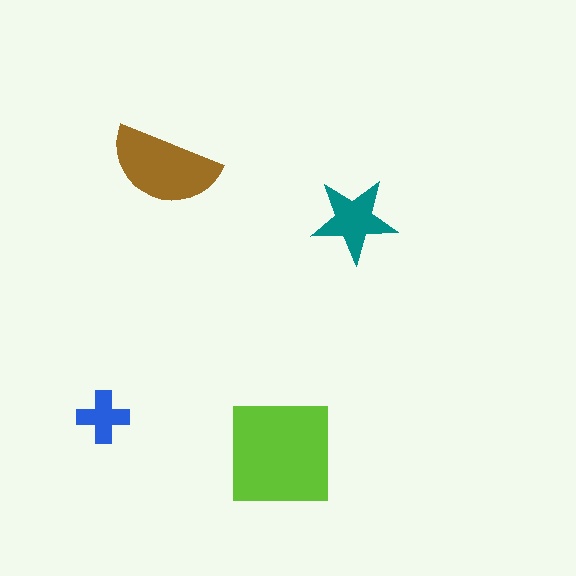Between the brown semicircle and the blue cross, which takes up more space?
The brown semicircle.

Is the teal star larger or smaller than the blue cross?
Larger.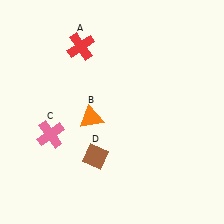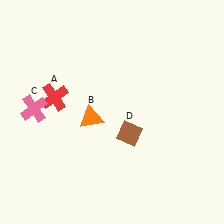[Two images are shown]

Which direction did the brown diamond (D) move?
The brown diamond (D) moved right.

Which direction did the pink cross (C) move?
The pink cross (C) moved up.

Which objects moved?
The objects that moved are: the red cross (A), the pink cross (C), the brown diamond (D).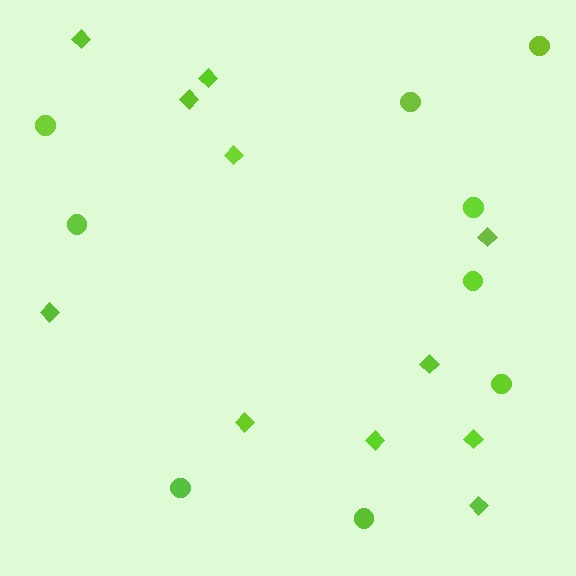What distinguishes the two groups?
There are 2 groups: one group of diamonds (11) and one group of circles (9).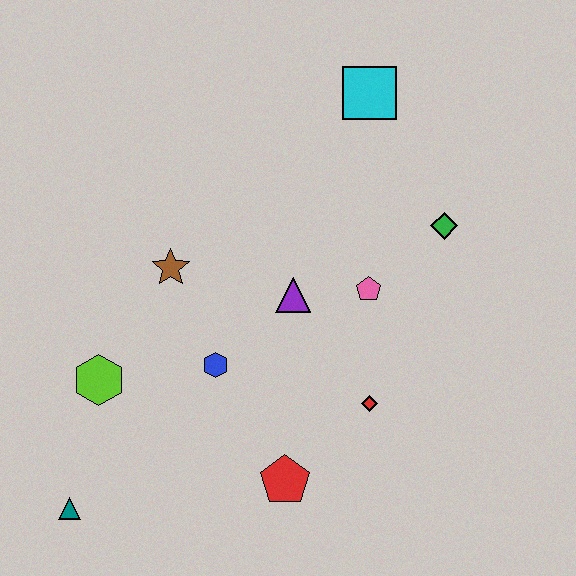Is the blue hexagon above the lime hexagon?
Yes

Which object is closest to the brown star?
The blue hexagon is closest to the brown star.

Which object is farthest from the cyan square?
The teal triangle is farthest from the cyan square.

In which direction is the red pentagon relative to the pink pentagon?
The red pentagon is below the pink pentagon.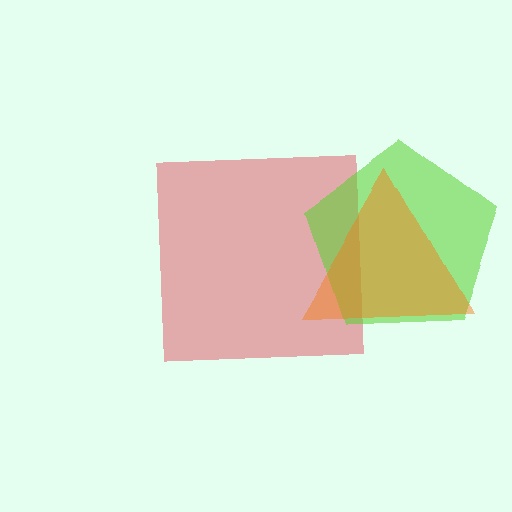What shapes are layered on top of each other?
The layered shapes are: a red square, a lime pentagon, an orange triangle.